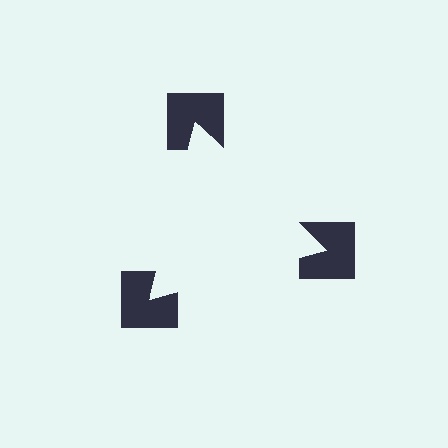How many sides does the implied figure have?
3 sides.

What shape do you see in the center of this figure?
An illusory triangle — its edges are inferred from the aligned wedge cuts in the notched squares, not physically drawn.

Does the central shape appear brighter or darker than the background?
It typically appears slightly brighter than the background, even though no actual brightness change is drawn.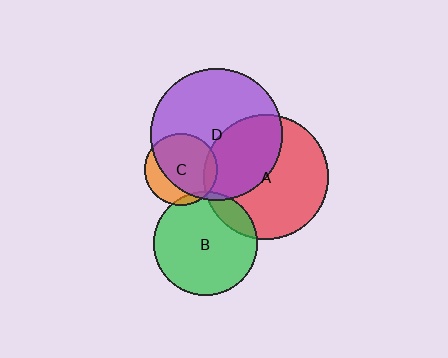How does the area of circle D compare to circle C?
Approximately 3.3 times.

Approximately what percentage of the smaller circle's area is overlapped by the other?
Approximately 70%.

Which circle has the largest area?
Circle D (purple).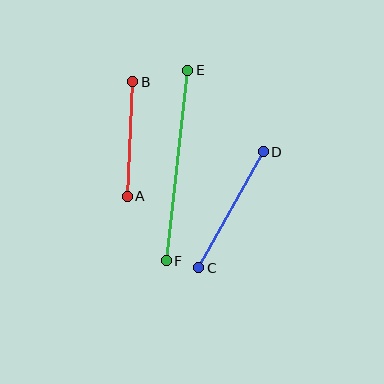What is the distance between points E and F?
The distance is approximately 192 pixels.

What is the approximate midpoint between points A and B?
The midpoint is at approximately (130, 139) pixels.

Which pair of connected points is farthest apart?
Points E and F are farthest apart.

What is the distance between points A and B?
The distance is approximately 114 pixels.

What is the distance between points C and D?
The distance is approximately 133 pixels.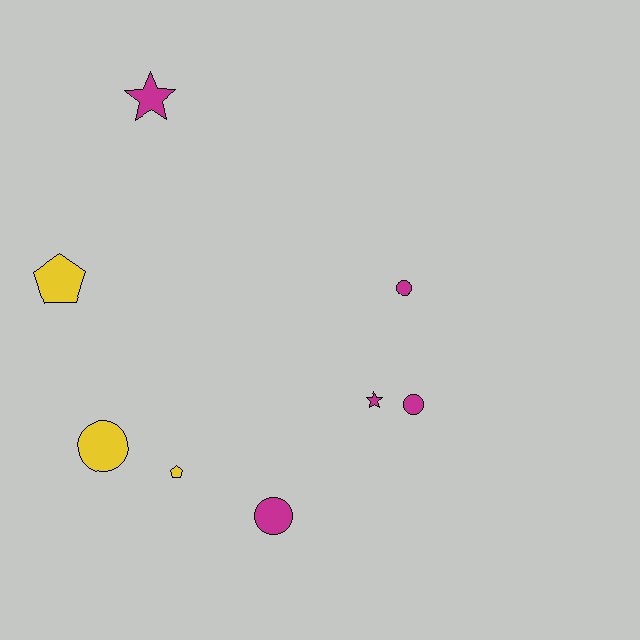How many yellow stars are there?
There are no yellow stars.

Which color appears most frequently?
Magenta, with 5 objects.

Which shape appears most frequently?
Circle, with 4 objects.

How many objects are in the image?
There are 8 objects.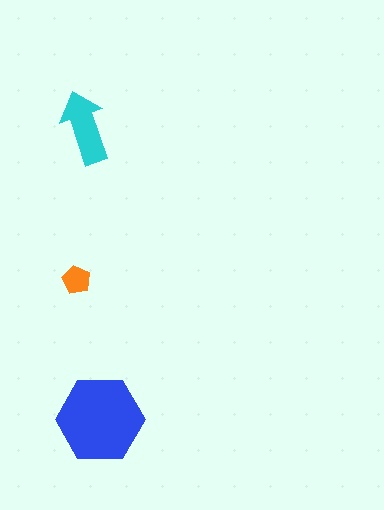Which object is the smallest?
The orange pentagon.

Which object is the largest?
The blue hexagon.